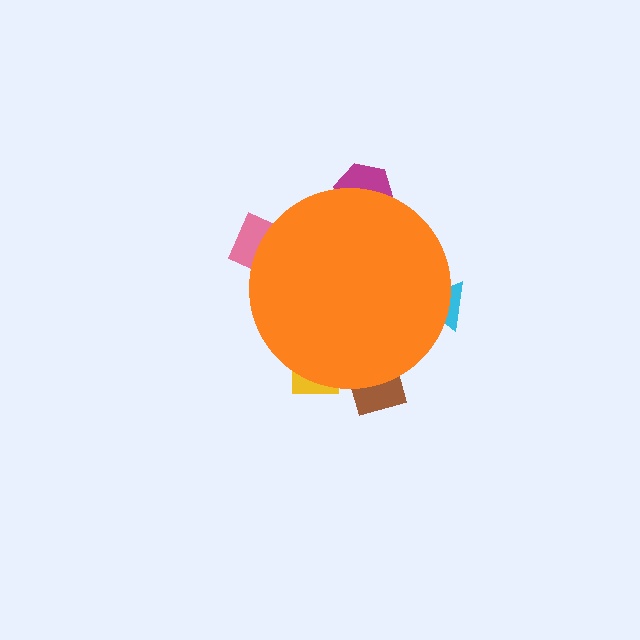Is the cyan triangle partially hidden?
Yes, the cyan triangle is partially hidden behind the orange circle.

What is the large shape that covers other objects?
An orange circle.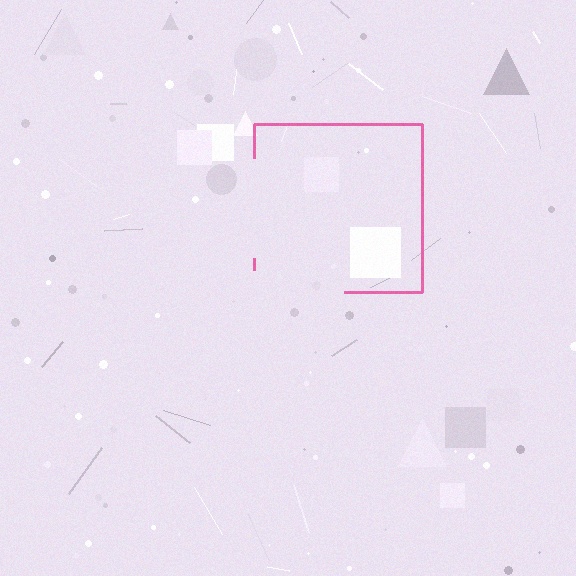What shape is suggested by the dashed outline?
The dashed outline suggests a square.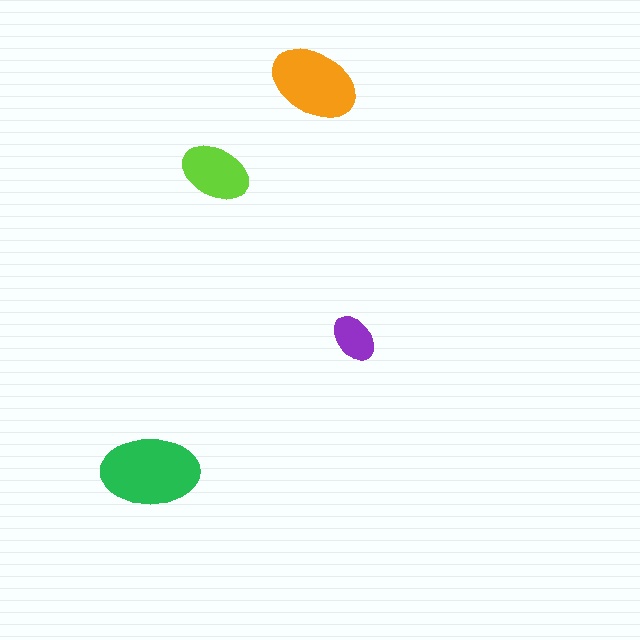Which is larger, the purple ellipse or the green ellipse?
The green one.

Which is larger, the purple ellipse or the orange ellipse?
The orange one.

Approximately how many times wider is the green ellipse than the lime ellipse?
About 1.5 times wider.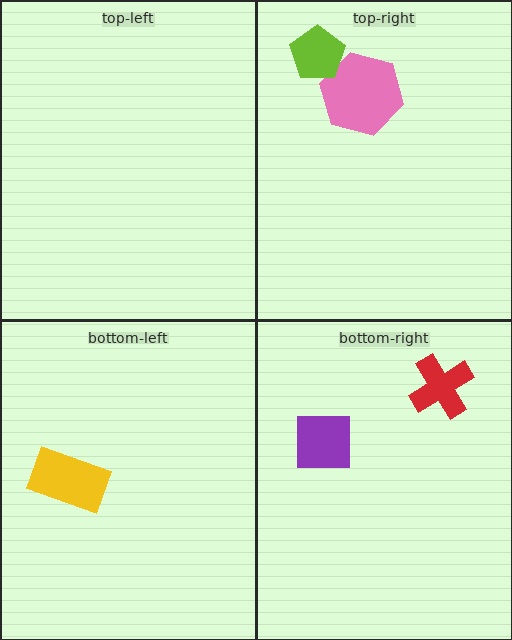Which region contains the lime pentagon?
The top-right region.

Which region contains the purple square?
The bottom-right region.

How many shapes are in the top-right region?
2.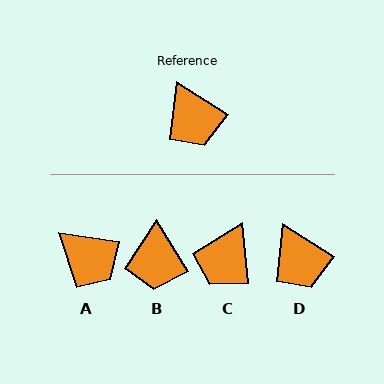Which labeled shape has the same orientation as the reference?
D.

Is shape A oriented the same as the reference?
No, it is off by about 24 degrees.